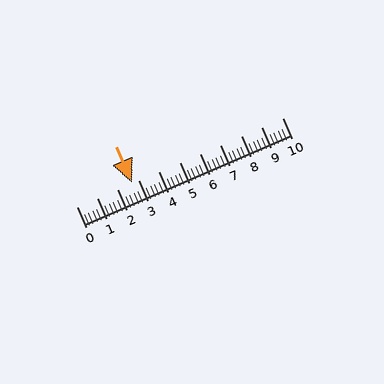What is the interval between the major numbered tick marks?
The major tick marks are spaced 1 units apart.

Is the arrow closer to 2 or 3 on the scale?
The arrow is closer to 3.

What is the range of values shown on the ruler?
The ruler shows values from 0 to 10.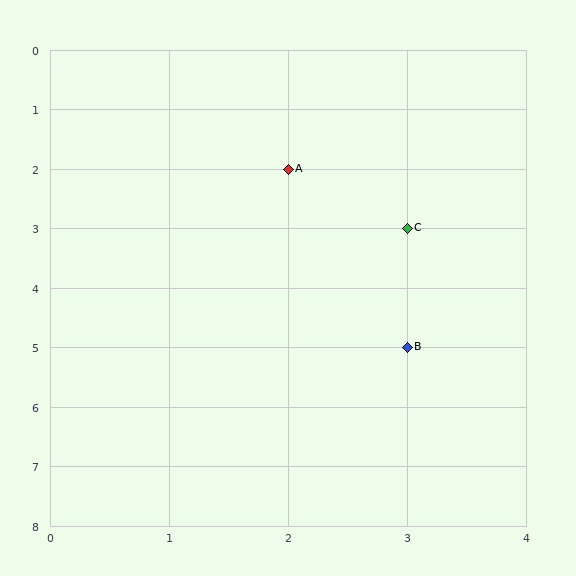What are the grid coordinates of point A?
Point A is at grid coordinates (2, 2).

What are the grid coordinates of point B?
Point B is at grid coordinates (3, 5).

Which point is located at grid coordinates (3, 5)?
Point B is at (3, 5).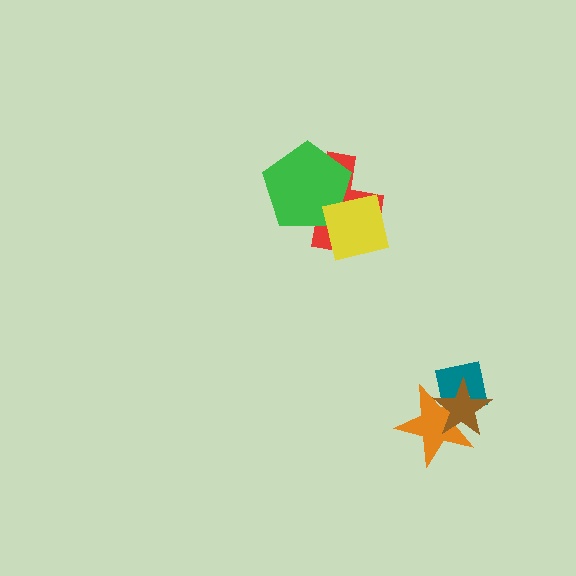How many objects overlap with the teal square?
2 objects overlap with the teal square.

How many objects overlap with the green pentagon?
2 objects overlap with the green pentagon.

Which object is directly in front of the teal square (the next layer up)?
The orange star is directly in front of the teal square.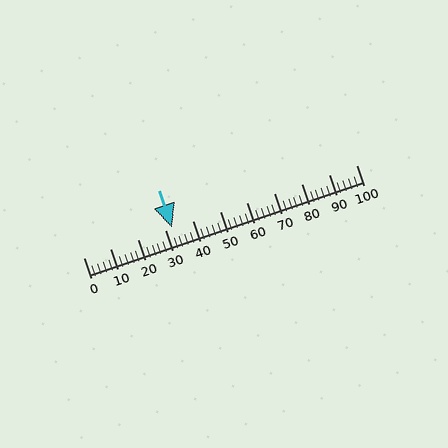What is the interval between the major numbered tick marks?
The major tick marks are spaced 10 units apart.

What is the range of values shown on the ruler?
The ruler shows values from 0 to 100.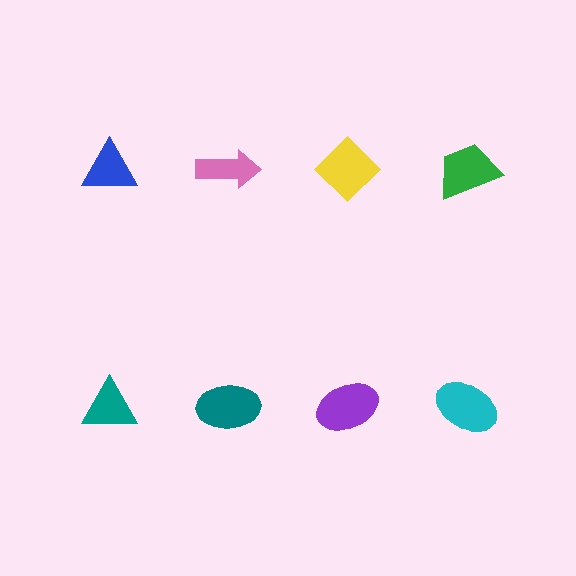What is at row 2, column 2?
A teal ellipse.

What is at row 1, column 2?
A pink arrow.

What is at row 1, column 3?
A yellow diamond.